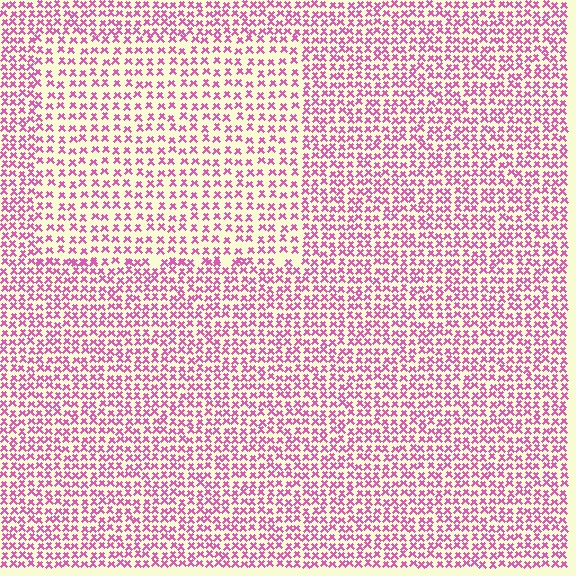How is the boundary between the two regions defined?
The boundary is defined by a change in element density (approximately 1.6x ratio). All elements are the same color, size, and shape.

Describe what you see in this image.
The image contains small pink elements arranged at two different densities. A rectangle-shaped region is visible where the elements are less densely packed than the surrounding area.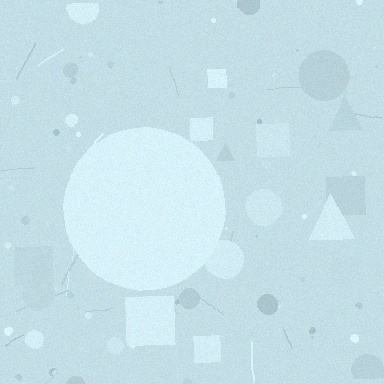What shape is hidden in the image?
A circle is hidden in the image.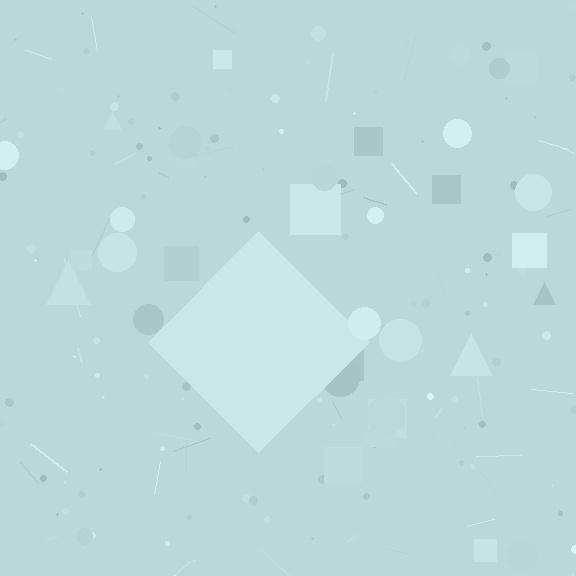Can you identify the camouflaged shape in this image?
The camouflaged shape is a diamond.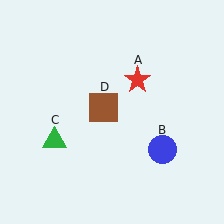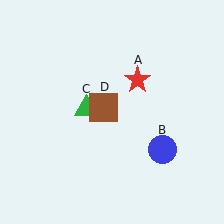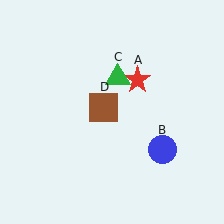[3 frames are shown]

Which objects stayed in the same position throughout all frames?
Red star (object A) and blue circle (object B) and brown square (object D) remained stationary.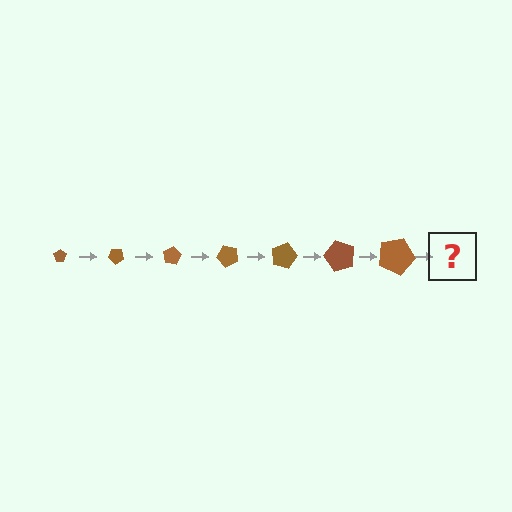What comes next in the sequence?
The next element should be a pentagon, larger than the previous one and rotated 280 degrees from the start.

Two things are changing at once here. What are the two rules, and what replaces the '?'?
The two rules are that the pentagon grows larger each step and it rotates 40 degrees each step. The '?' should be a pentagon, larger than the previous one and rotated 280 degrees from the start.